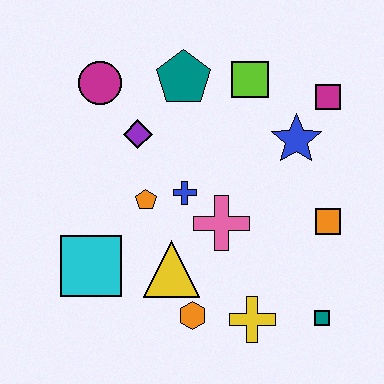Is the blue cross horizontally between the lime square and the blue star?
No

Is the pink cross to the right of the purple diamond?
Yes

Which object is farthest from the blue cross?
The teal square is farthest from the blue cross.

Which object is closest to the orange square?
The blue star is closest to the orange square.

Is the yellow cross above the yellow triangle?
No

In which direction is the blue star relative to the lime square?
The blue star is below the lime square.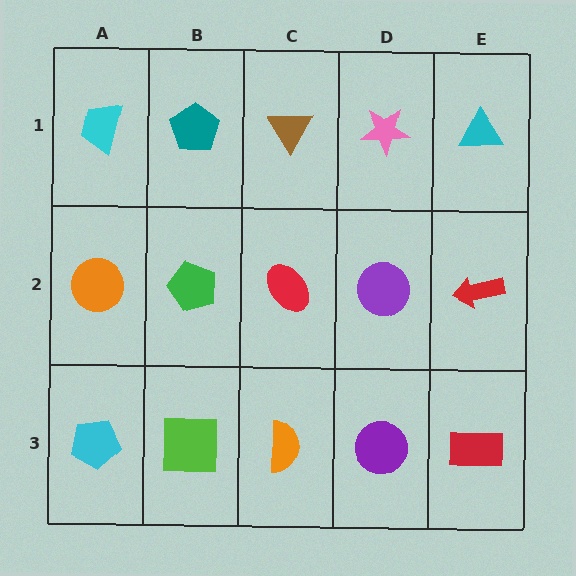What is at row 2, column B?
A green pentagon.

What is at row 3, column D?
A purple circle.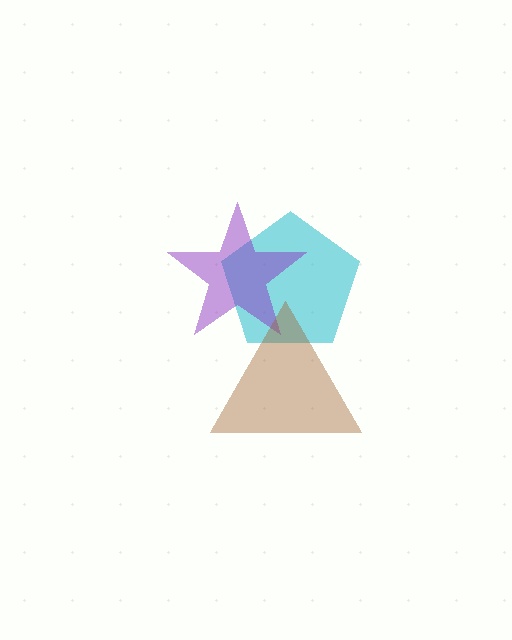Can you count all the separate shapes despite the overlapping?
Yes, there are 3 separate shapes.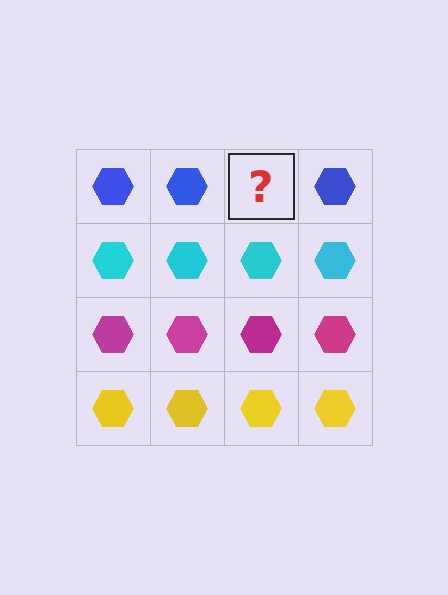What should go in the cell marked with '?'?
The missing cell should contain a blue hexagon.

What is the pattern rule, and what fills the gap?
The rule is that each row has a consistent color. The gap should be filled with a blue hexagon.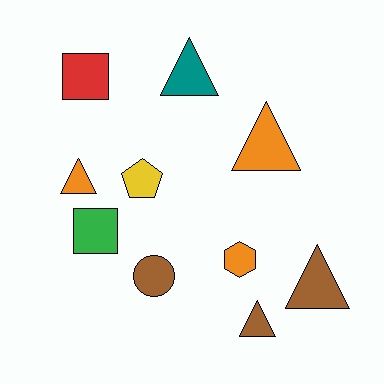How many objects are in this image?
There are 10 objects.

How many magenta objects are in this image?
There are no magenta objects.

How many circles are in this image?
There is 1 circle.